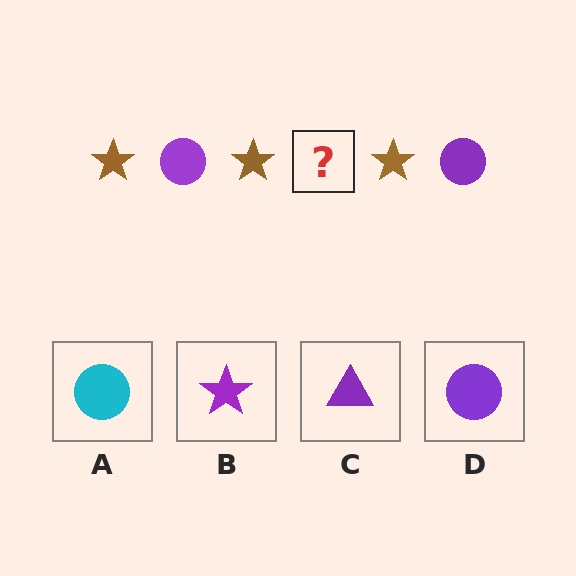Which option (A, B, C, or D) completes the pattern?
D.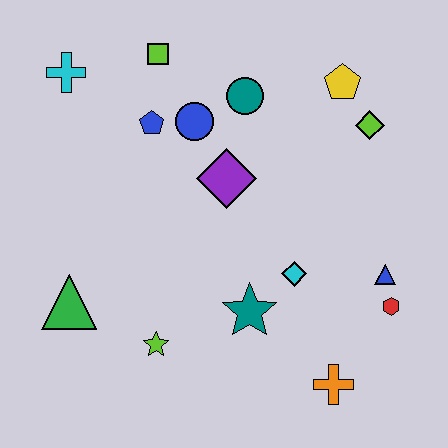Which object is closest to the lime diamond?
The yellow pentagon is closest to the lime diamond.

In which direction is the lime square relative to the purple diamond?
The lime square is above the purple diamond.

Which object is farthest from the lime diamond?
The green triangle is farthest from the lime diamond.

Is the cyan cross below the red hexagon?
No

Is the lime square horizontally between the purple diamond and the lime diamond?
No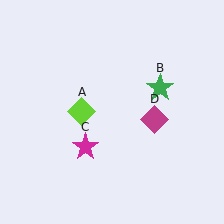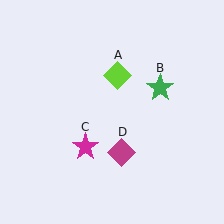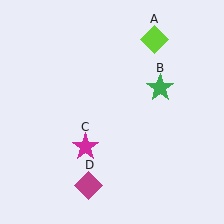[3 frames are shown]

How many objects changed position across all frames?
2 objects changed position: lime diamond (object A), magenta diamond (object D).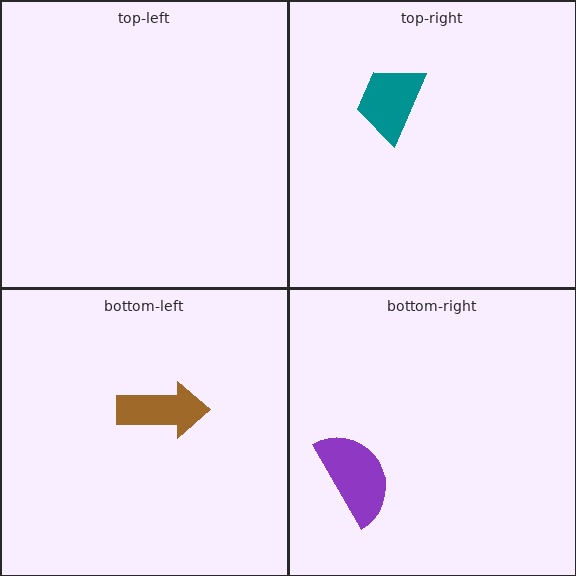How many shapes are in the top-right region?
1.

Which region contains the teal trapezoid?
The top-right region.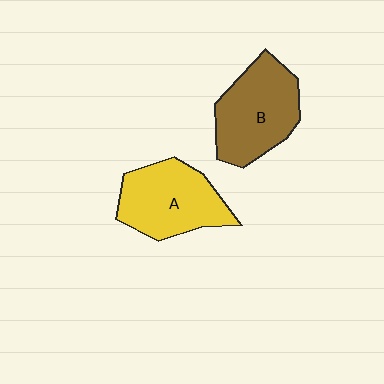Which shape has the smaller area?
Shape A (yellow).